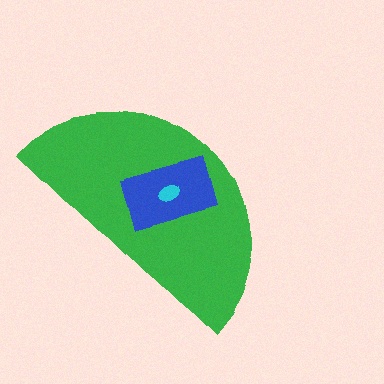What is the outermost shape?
The green semicircle.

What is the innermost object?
The cyan ellipse.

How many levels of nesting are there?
3.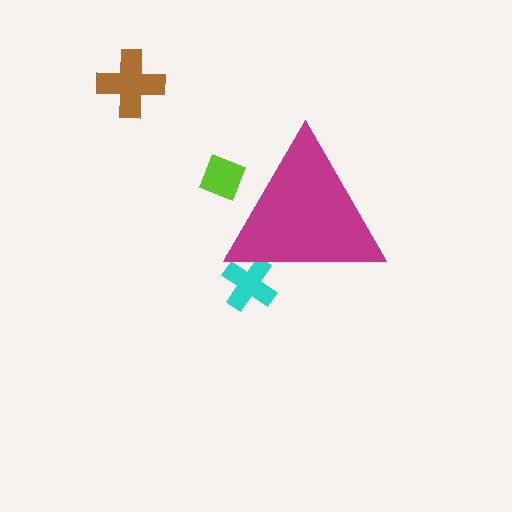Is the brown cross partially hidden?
No, the brown cross is fully visible.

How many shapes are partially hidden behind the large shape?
2 shapes are partially hidden.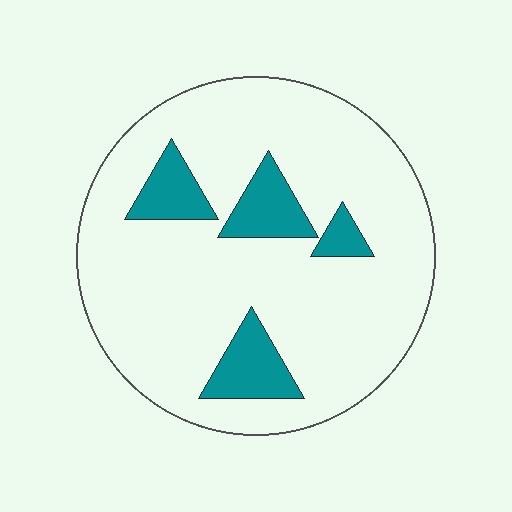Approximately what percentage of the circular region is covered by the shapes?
Approximately 15%.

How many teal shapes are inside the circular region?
4.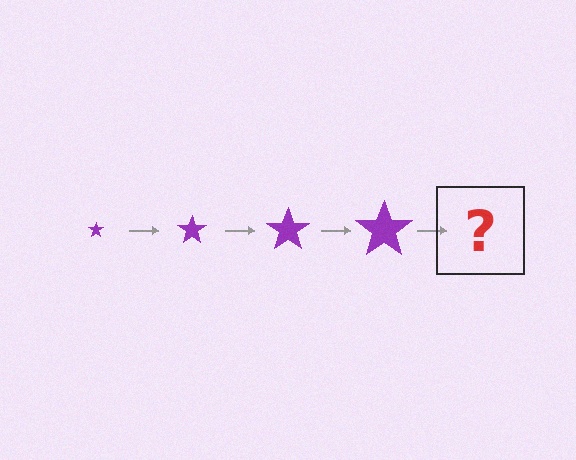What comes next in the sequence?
The next element should be a purple star, larger than the previous one.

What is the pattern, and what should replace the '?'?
The pattern is that the star gets progressively larger each step. The '?' should be a purple star, larger than the previous one.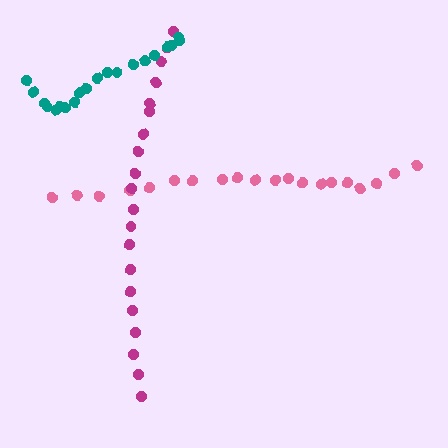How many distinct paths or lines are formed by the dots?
There are 3 distinct paths.